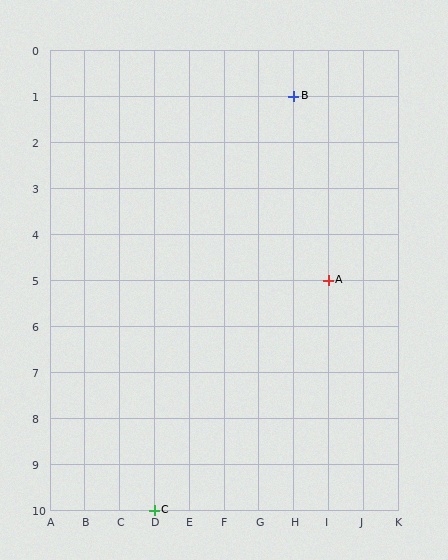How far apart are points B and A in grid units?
Points B and A are 1 column and 4 rows apart (about 4.1 grid units diagonally).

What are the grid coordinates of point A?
Point A is at grid coordinates (I, 5).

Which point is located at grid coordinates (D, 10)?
Point C is at (D, 10).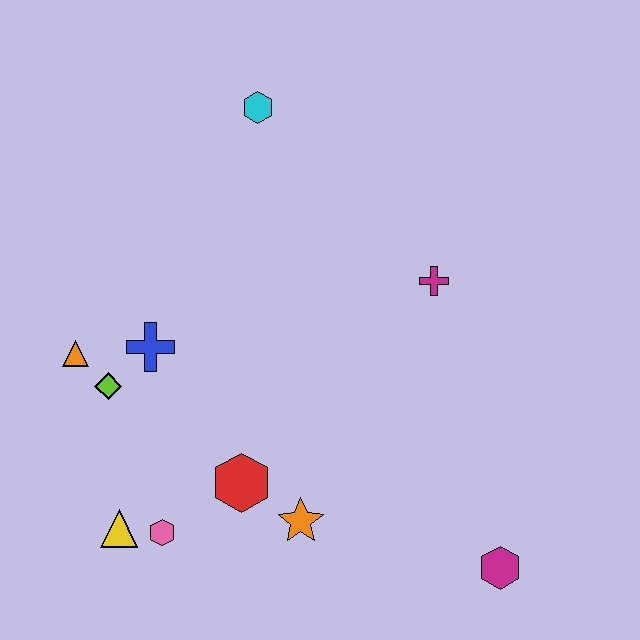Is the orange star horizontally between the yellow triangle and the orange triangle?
No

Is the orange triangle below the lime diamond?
No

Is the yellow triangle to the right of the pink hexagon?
No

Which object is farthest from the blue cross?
The magenta hexagon is farthest from the blue cross.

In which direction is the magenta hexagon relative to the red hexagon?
The magenta hexagon is to the right of the red hexagon.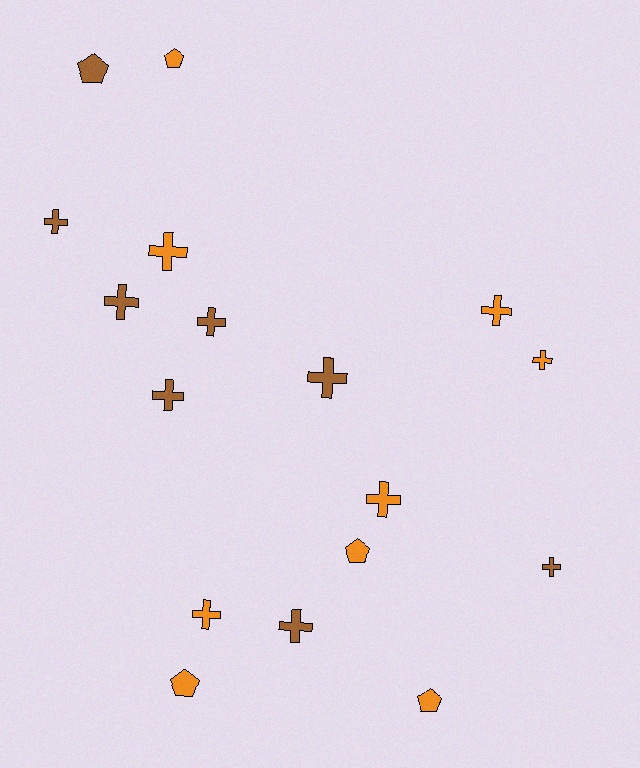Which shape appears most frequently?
Cross, with 12 objects.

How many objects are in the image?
There are 17 objects.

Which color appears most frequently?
Orange, with 9 objects.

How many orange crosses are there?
There are 5 orange crosses.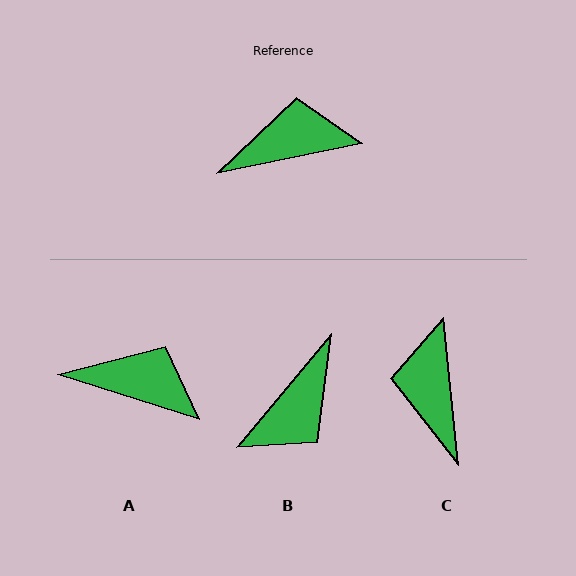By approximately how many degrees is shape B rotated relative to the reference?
Approximately 141 degrees clockwise.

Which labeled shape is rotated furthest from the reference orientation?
B, about 141 degrees away.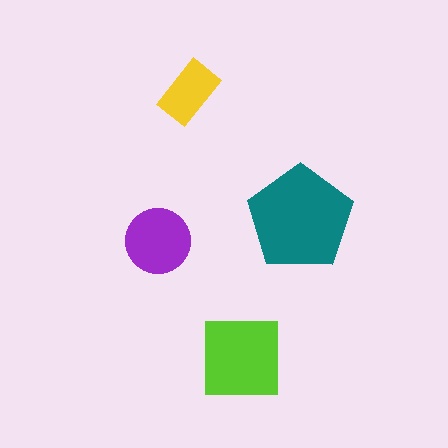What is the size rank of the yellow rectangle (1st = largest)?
4th.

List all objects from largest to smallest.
The teal pentagon, the lime square, the purple circle, the yellow rectangle.